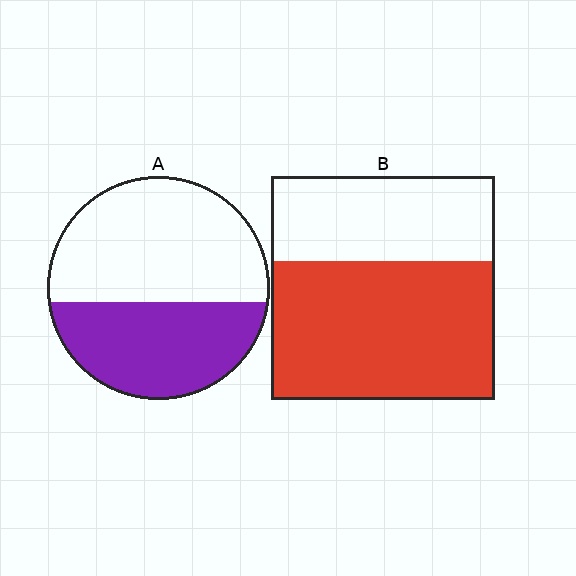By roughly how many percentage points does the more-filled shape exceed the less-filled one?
By roughly 20 percentage points (B over A).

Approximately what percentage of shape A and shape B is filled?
A is approximately 40% and B is approximately 60%.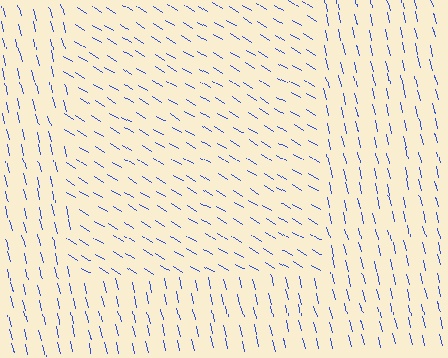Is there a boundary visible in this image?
Yes, there is a texture boundary formed by a change in line orientation.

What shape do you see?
I see a rectangle.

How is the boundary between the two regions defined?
The boundary is defined purely by a change in line orientation (approximately 45 degrees difference). All lines are the same color and thickness.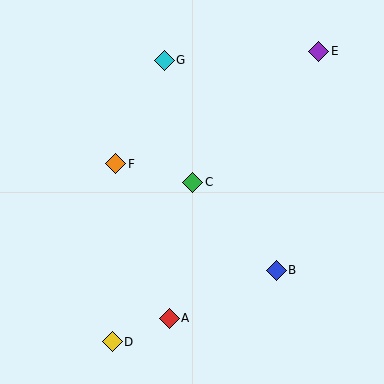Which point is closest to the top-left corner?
Point G is closest to the top-left corner.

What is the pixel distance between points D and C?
The distance between D and C is 179 pixels.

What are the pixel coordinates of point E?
Point E is at (319, 51).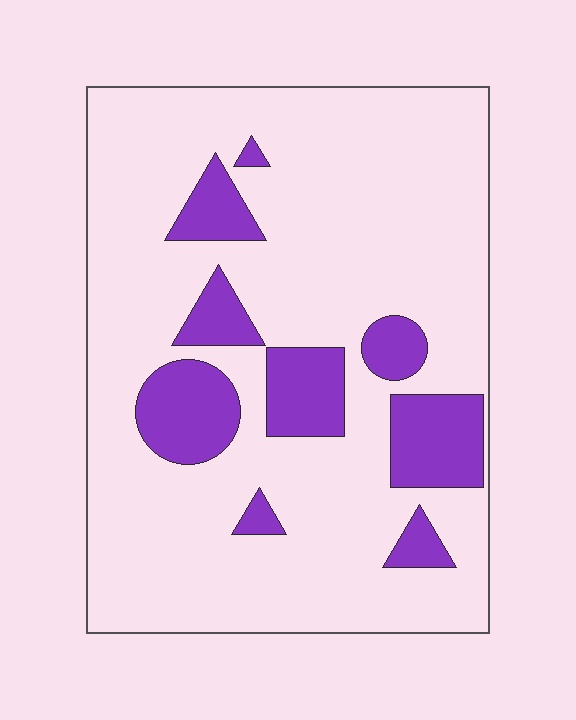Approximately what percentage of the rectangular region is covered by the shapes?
Approximately 20%.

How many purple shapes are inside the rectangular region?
9.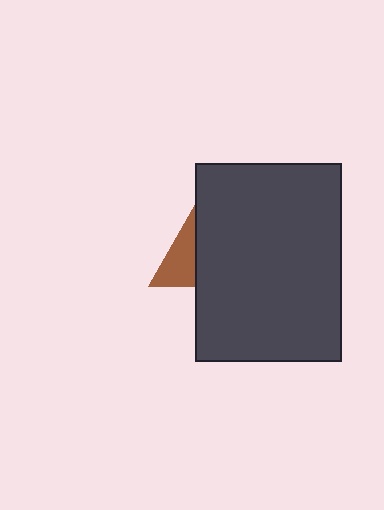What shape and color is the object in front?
The object in front is a dark gray rectangle.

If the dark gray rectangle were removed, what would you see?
You would see the complete brown triangle.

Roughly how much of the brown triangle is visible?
About half of it is visible (roughly 48%).